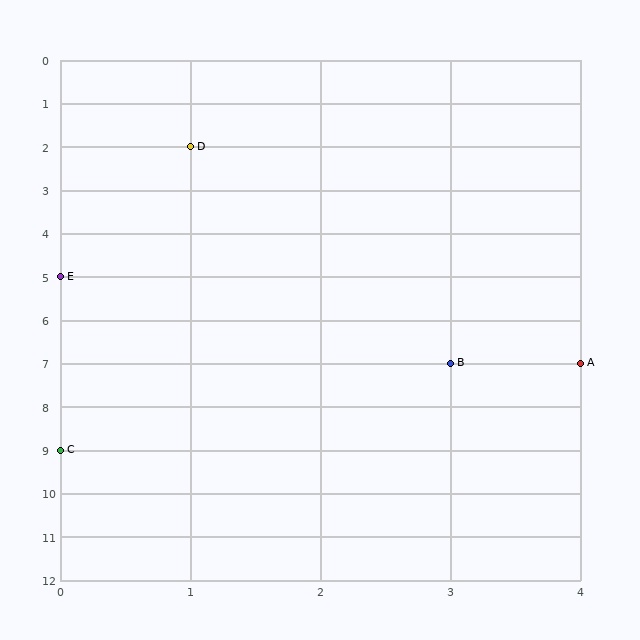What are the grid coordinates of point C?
Point C is at grid coordinates (0, 9).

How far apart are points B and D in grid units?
Points B and D are 2 columns and 5 rows apart (about 5.4 grid units diagonally).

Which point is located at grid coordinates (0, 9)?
Point C is at (0, 9).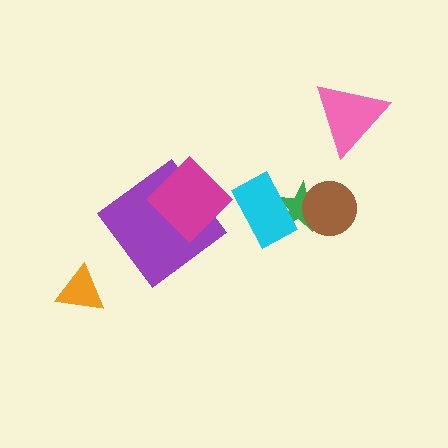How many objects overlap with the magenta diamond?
1 object overlaps with the magenta diamond.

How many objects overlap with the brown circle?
1 object overlaps with the brown circle.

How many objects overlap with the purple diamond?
1 object overlaps with the purple diamond.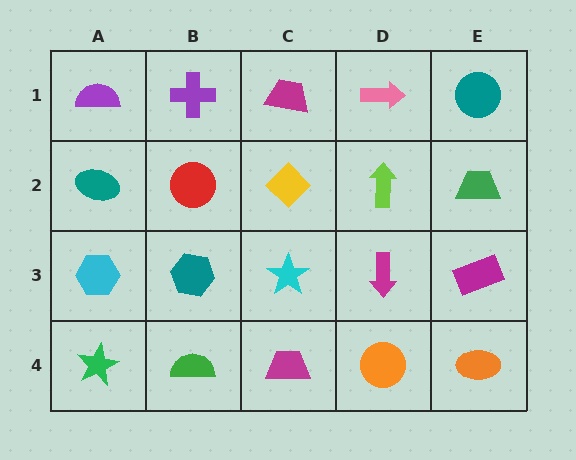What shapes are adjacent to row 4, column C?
A cyan star (row 3, column C), a green semicircle (row 4, column B), an orange circle (row 4, column D).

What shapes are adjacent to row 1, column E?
A green trapezoid (row 2, column E), a pink arrow (row 1, column D).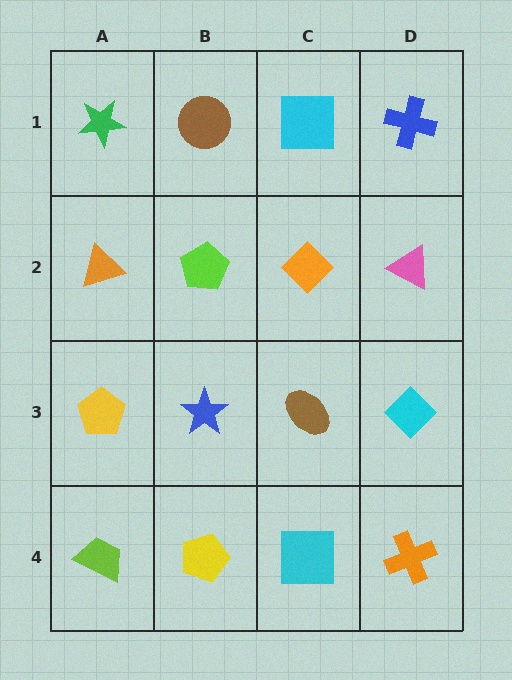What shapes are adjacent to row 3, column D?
A pink triangle (row 2, column D), an orange cross (row 4, column D), a brown ellipse (row 3, column C).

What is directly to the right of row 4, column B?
A cyan square.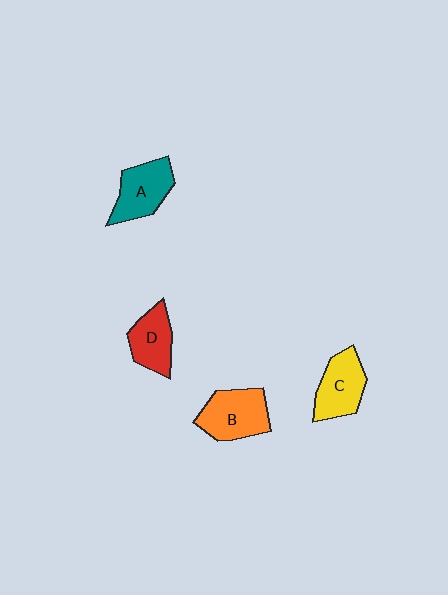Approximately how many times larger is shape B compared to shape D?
Approximately 1.3 times.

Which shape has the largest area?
Shape B (orange).